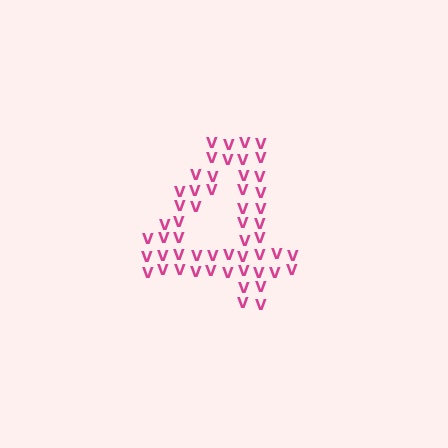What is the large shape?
The large shape is the digit 4.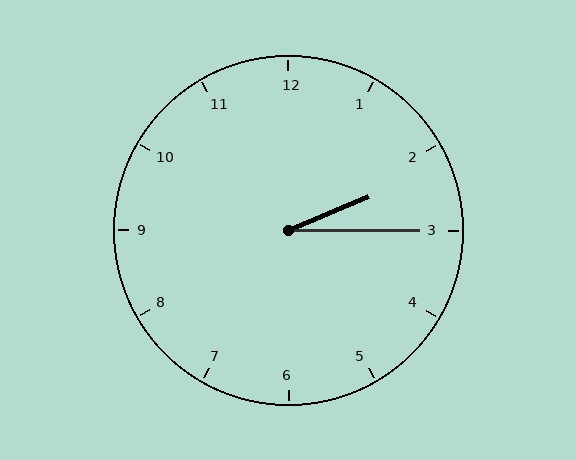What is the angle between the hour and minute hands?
Approximately 22 degrees.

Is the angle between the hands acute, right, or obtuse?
It is acute.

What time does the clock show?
2:15.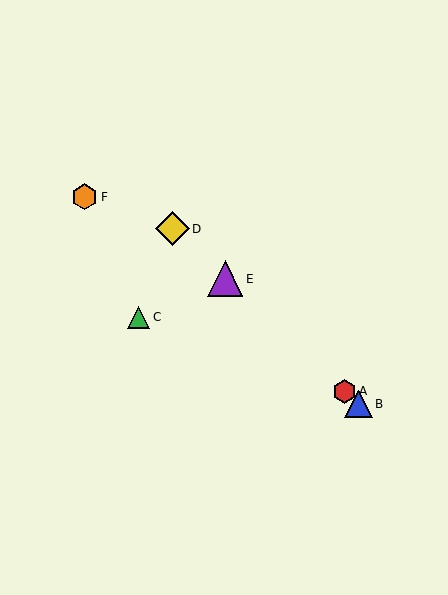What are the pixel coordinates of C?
Object C is at (139, 317).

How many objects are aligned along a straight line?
4 objects (A, B, D, E) are aligned along a straight line.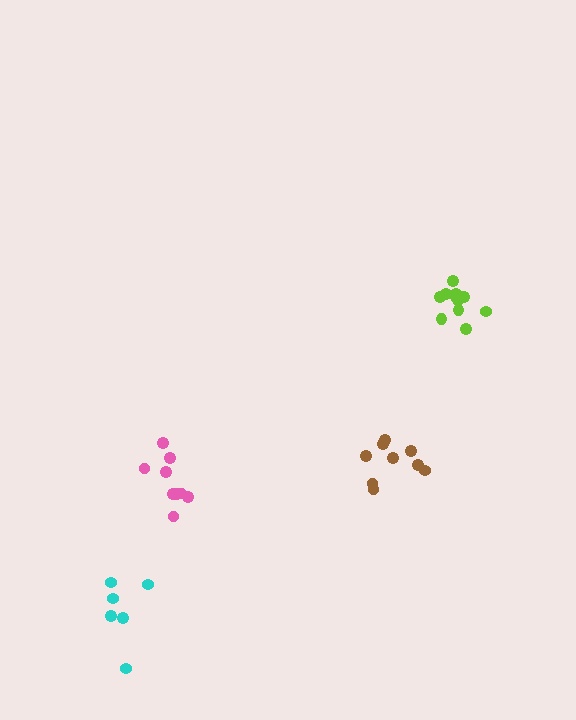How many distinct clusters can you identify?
There are 4 distinct clusters.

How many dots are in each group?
Group 1: 9 dots, Group 2: 9 dots, Group 3: 11 dots, Group 4: 6 dots (35 total).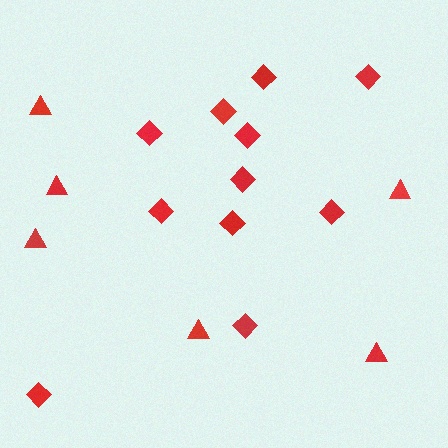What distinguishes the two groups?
There are 2 groups: one group of triangles (6) and one group of diamonds (11).